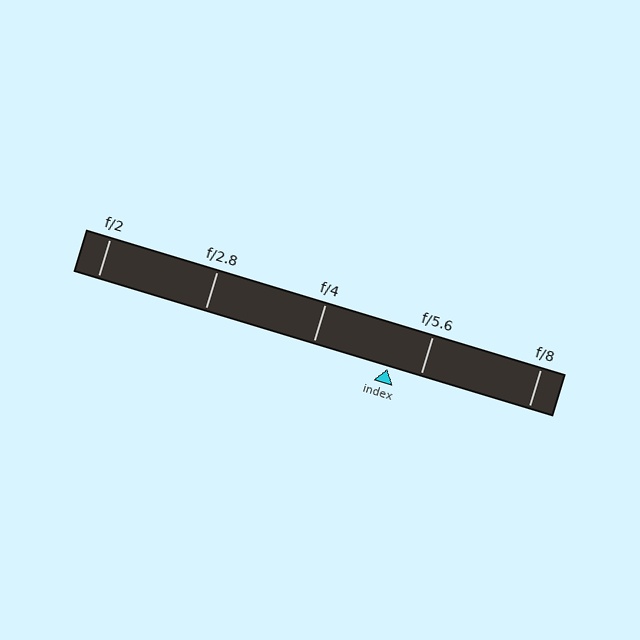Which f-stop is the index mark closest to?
The index mark is closest to f/5.6.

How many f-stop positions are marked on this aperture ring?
There are 5 f-stop positions marked.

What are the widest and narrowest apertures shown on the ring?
The widest aperture shown is f/2 and the narrowest is f/8.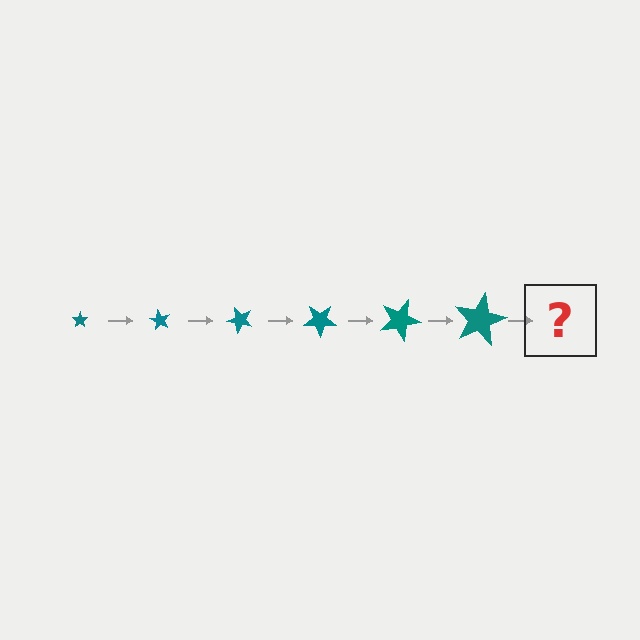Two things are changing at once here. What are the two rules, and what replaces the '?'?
The two rules are that the star grows larger each step and it rotates 60 degrees each step. The '?' should be a star, larger than the previous one and rotated 360 degrees from the start.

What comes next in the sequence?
The next element should be a star, larger than the previous one and rotated 360 degrees from the start.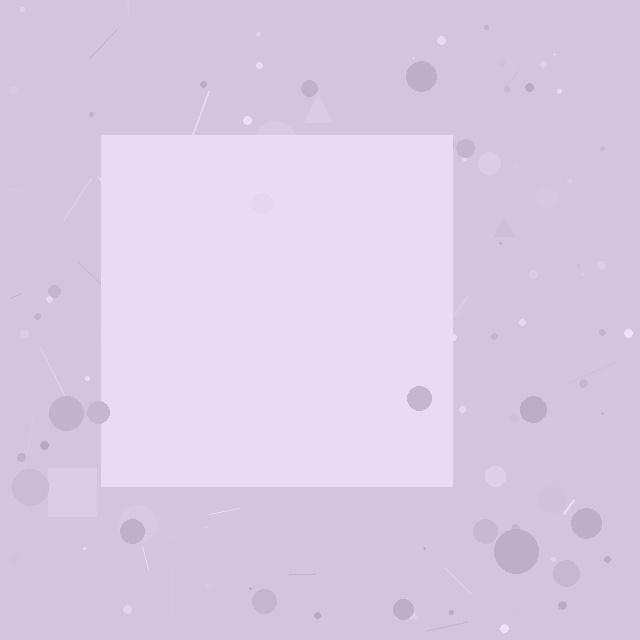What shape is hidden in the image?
A square is hidden in the image.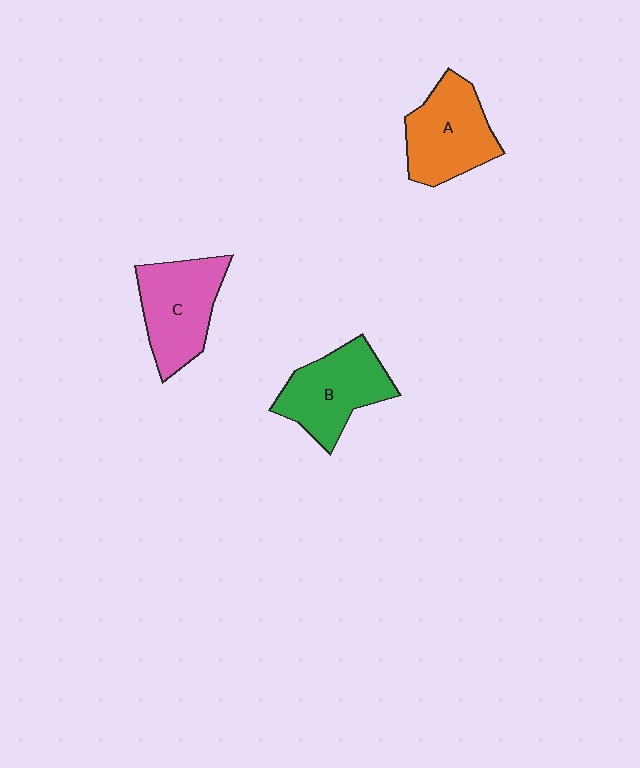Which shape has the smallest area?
Shape A (orange).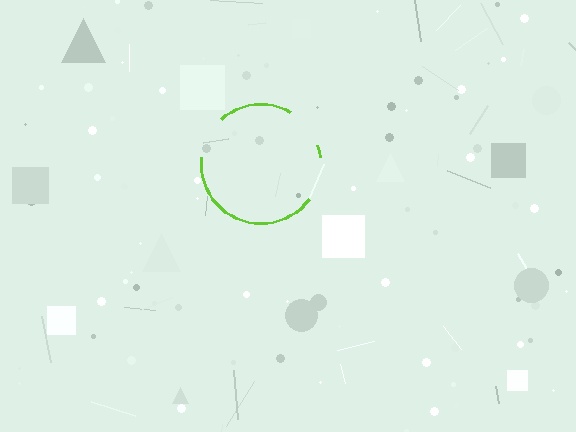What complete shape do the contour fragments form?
The contour fragments form a circle.